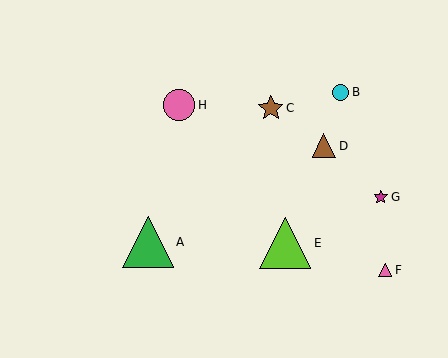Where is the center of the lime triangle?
The center of the lime triangle is at (285, 243).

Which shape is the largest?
The lime triangle (labeled E) is the largest.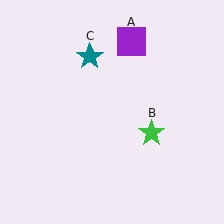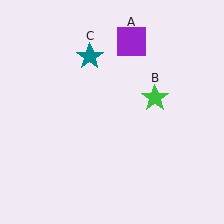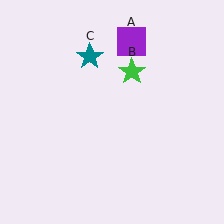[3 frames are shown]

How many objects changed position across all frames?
1 object changed position: green star (object B).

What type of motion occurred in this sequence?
The green star (object B) rotated counterclockwise around the center of the scene.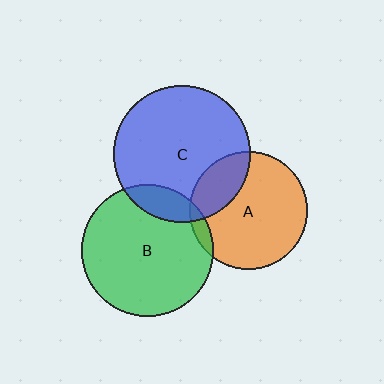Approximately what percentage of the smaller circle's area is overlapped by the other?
Approximately 25%.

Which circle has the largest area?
Circle C (blue).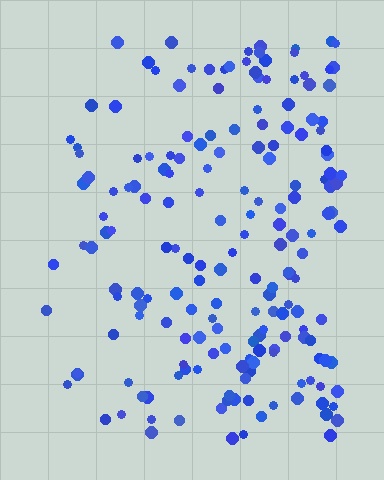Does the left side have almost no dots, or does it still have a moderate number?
Still a moderate number, just noticeably fewer than the right.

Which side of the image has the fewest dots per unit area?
The left.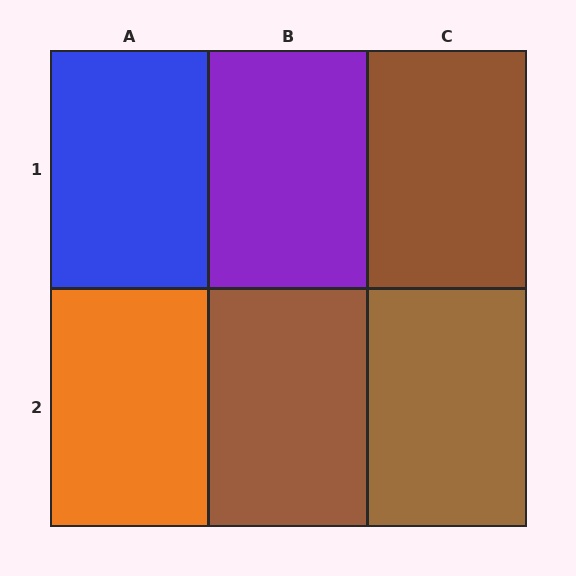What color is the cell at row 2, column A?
Orange.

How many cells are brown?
3 cells are brown.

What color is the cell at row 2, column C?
Brown.